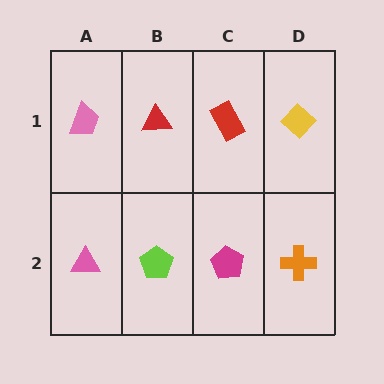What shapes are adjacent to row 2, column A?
A pink trapezoid (row 1, column A), a lime pentagon (row 2, column B).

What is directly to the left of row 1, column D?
A red rectangle.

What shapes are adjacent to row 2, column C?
A red rectangle (row 1, column C), a lime pentagon (row 2, column B), an orange cross (row 2, column D).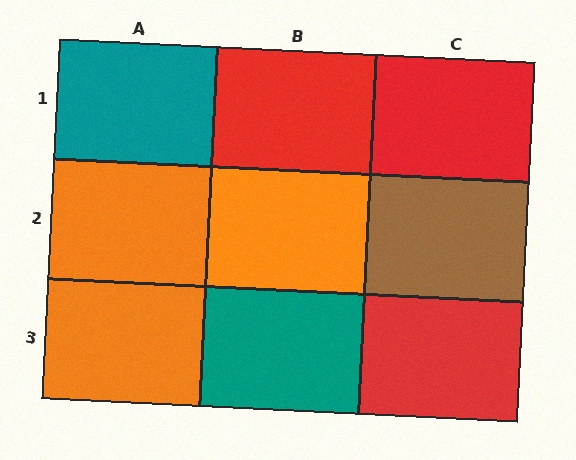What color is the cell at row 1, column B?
Red.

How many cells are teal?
2 cells are teal.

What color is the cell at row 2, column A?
Orange.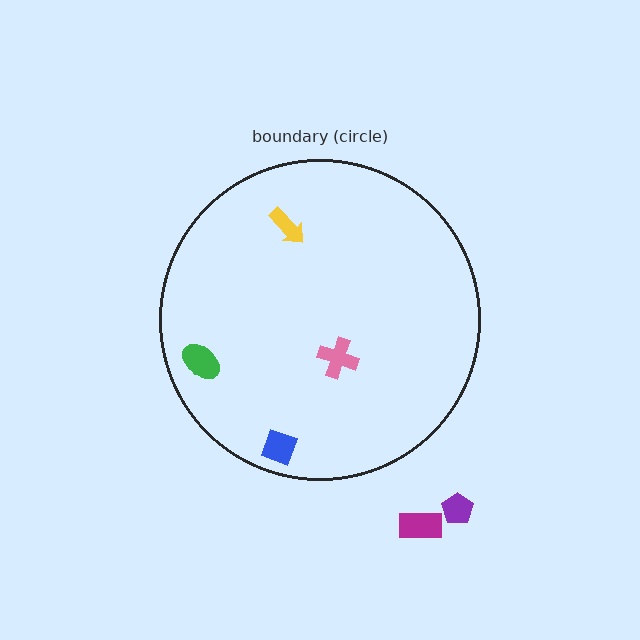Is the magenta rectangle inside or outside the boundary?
Outside.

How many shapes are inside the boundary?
4 inside, 2 outside.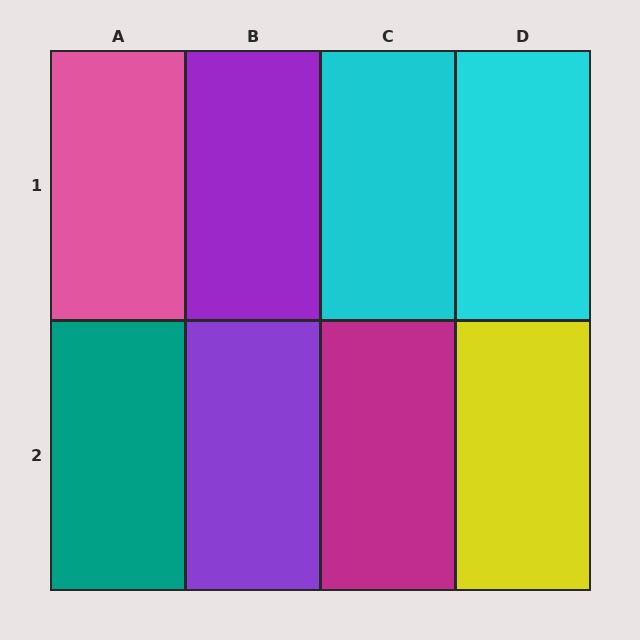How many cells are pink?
1 cell is pink.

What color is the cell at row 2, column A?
Teal.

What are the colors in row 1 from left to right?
Pink, purple, cyan, cyan.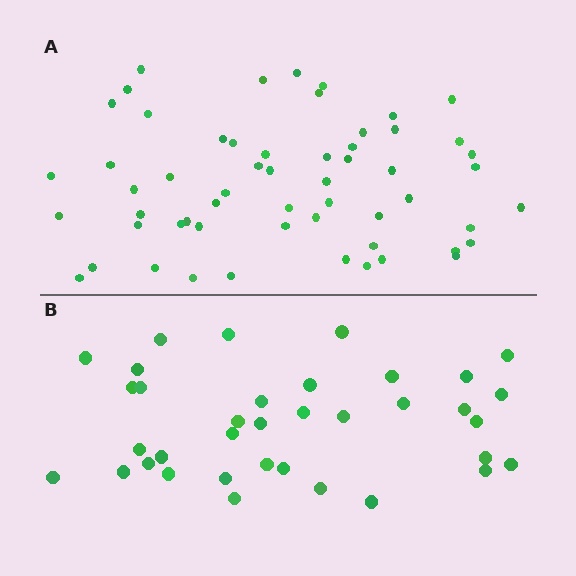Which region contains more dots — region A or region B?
Region A (the top region) has more dots.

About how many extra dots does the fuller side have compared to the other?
Region A has approximately 20 more dots than region B.